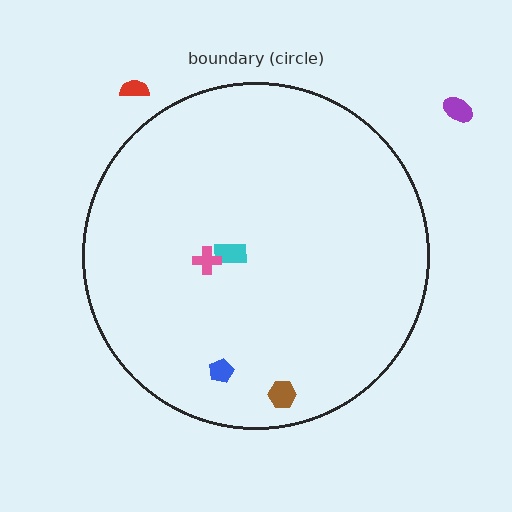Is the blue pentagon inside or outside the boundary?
Inside.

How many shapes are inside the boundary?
4 inside, 2 outside.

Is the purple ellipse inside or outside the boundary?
Outside.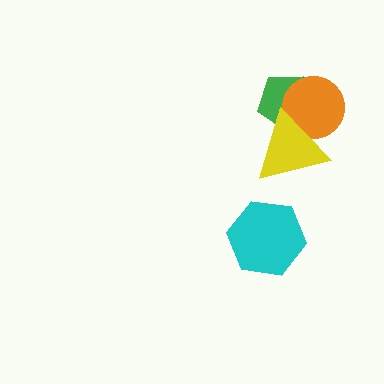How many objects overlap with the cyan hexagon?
0 objects overlap with the cyan hexagon.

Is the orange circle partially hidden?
Yes, it is partially covered by another shape.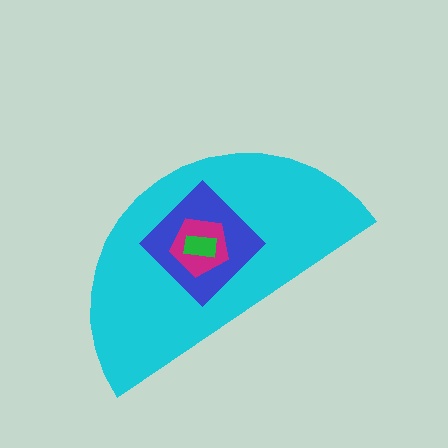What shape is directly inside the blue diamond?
The magenta pentagon.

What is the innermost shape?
The green rectangle.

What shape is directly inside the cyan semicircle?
The blue diamond.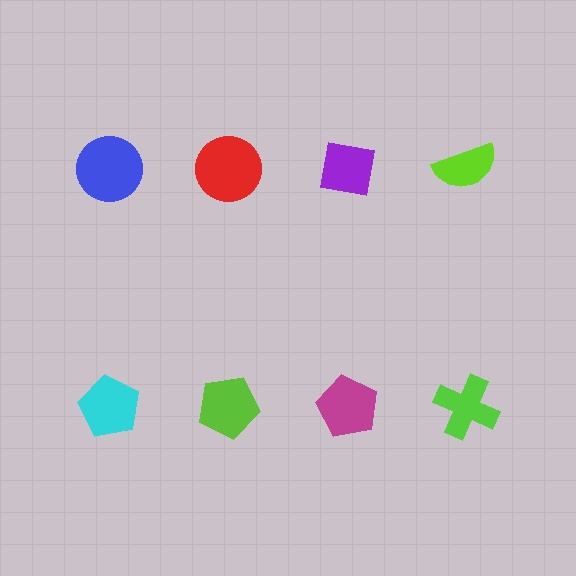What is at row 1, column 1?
A blue circle.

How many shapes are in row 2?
4 shapes.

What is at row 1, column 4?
A lime semicircle.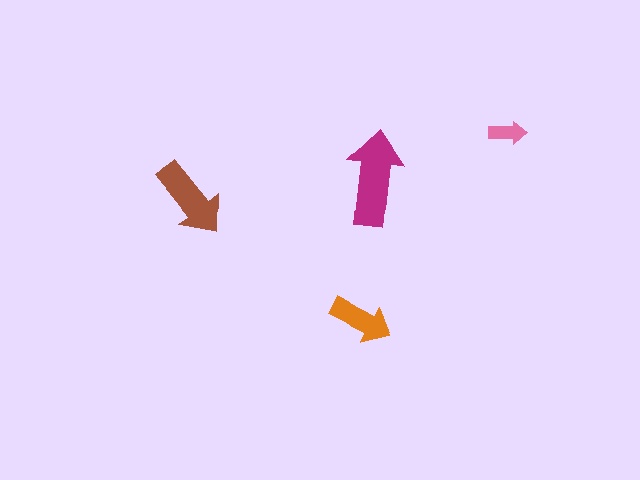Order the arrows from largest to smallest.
the magenta one, the brown one, the orange one, the pink one.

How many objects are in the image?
There are 4 objects in the image.